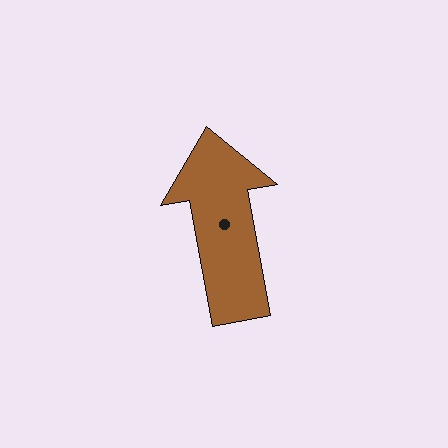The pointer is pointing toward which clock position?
Roughly 12 o'clock.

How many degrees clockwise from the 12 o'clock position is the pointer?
Approximately 350 degrees.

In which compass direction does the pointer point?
North.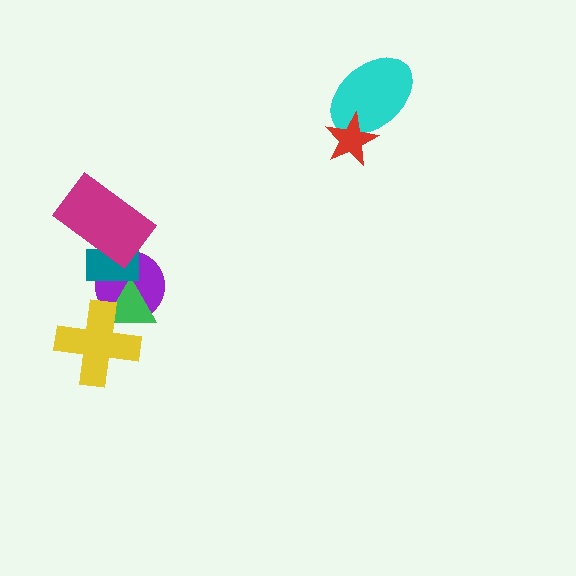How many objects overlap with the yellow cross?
2 objects overlap with the yellow cross.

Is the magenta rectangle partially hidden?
No, no other shape covers it.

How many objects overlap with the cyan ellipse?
1 object overlaps with the cyan ellipse.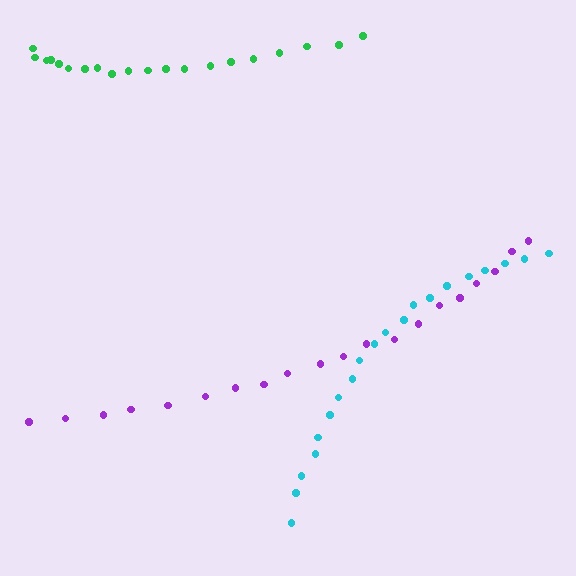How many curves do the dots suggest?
There are 3 distinct paths.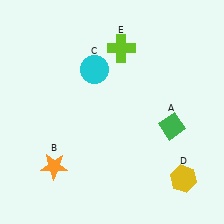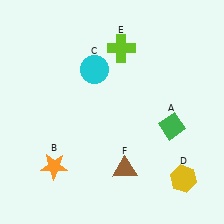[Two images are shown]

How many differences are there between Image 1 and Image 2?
There is 1 difference between the two images.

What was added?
A brown triangle (F) was added in Image 2.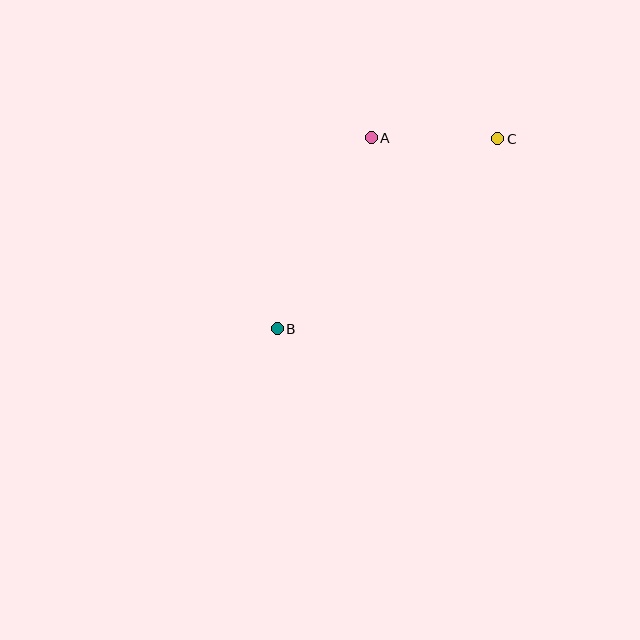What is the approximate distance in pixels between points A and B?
The distance between A and B is approximately 213 pixels.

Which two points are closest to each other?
Points A and C are closest to each other.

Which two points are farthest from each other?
Points B and C are farthest from each other.